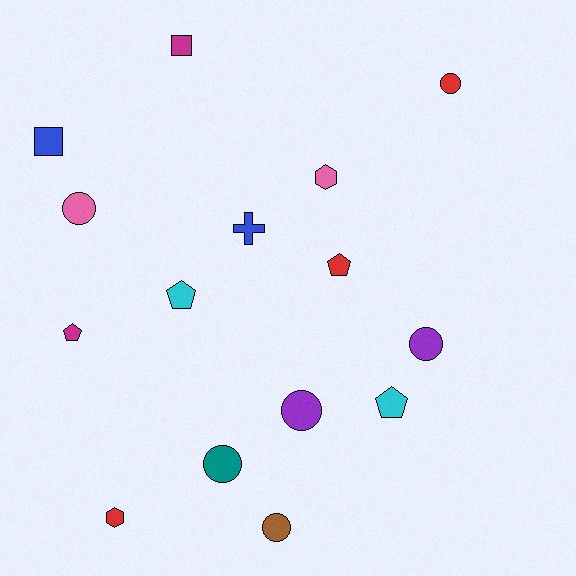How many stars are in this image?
There are no stars.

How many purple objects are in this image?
There are 2 purple objects.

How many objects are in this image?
There are 15 objects.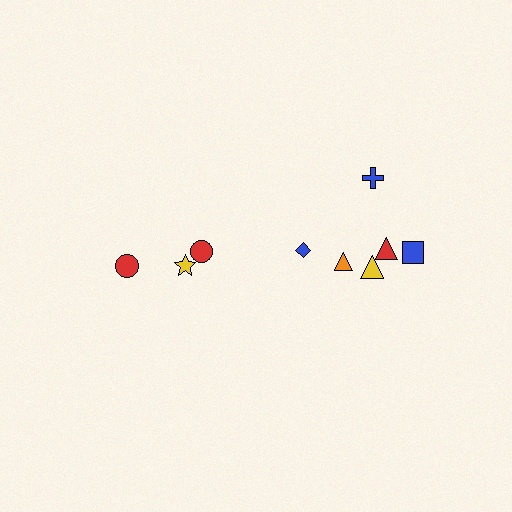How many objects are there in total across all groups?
There are 9 objects.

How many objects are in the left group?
There are 3 objects.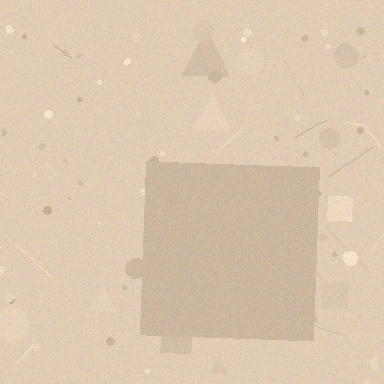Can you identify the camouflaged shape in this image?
The camouflaged shape is a square.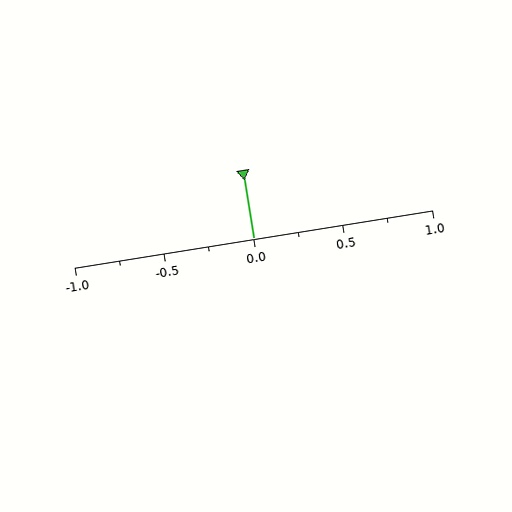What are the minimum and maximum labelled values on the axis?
The axis runs from -1.0 to 1.0.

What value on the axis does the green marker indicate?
The marker indicates approximately 0.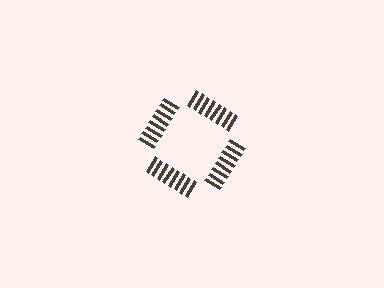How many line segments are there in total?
32 — 8 along each of the 4 edges.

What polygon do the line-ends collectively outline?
An illusory square — the line segments terminate on its edges but no continuous stroke is drawn.